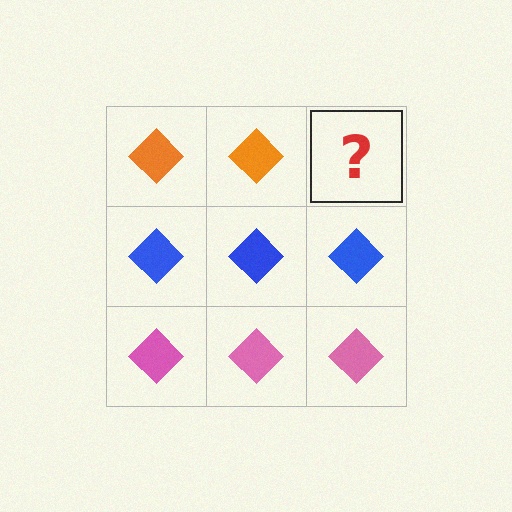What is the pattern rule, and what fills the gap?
The rule is that each row has a consistent color. The gap should be filled with an orange diamond.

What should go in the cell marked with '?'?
The missing cell should contain an orange diamond.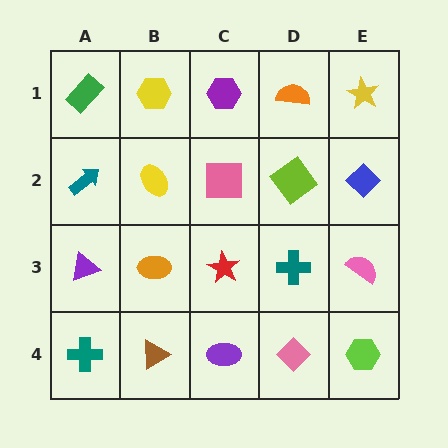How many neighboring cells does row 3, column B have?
4.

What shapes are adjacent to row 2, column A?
A green rectangle (row 1, column A), a purple triangle (row 3, column A), a yellow ellipse (row 2, column B).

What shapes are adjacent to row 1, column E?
A blue diamond (row 2, column E), an orange semicircle (row 1, column D).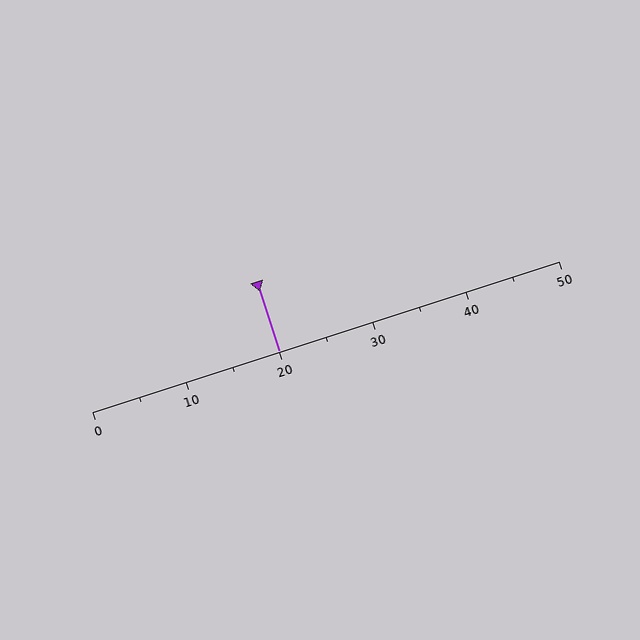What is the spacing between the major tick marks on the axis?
The major ticks are spaced 10 apart.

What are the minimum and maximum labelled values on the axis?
The axis runs from 0 to 50.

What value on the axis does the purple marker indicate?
The marker indicates approximately 20.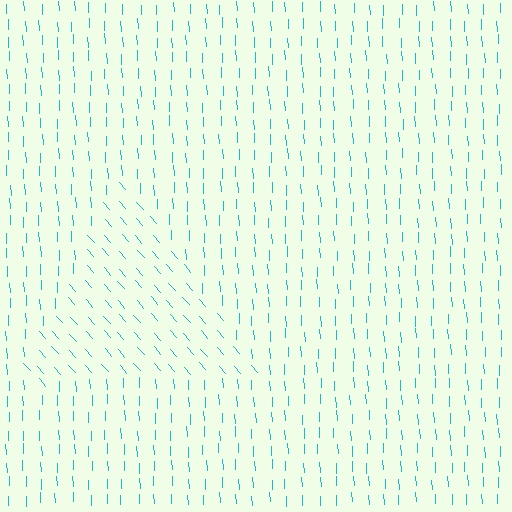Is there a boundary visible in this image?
Yes, there is a texture boundary formed by a change in line orientation.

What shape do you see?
I see a triangle.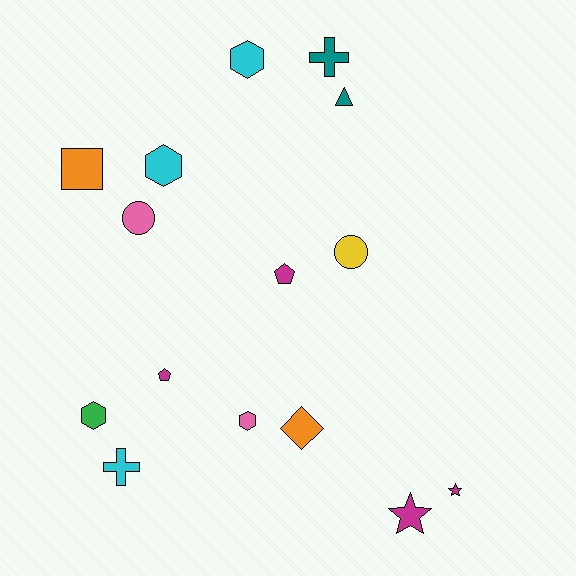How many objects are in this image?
There are 15 objects.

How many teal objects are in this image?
There are 2 teal objects.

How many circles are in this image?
There are 2 circles.